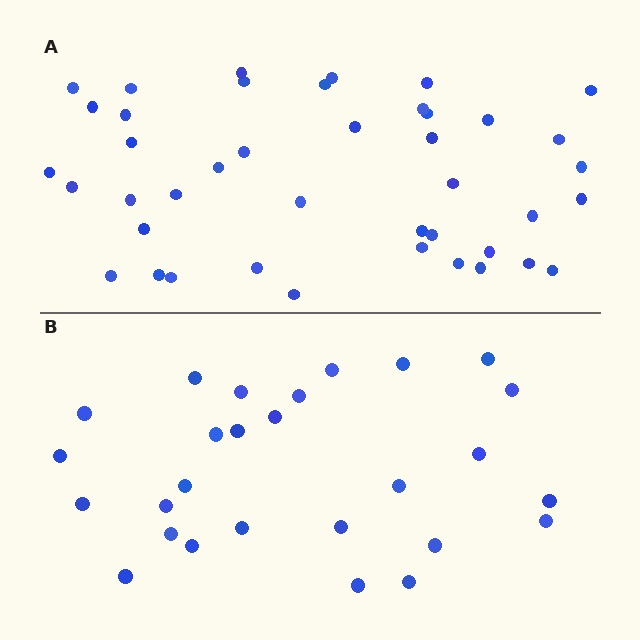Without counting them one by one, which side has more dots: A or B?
Region A (the top region) has more dots.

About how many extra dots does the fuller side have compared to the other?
Region A has approximately 15 more dots than region B.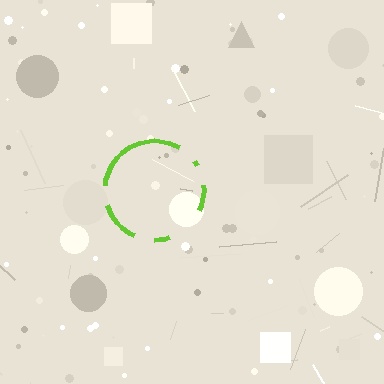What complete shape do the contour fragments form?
The contour fragments form a circle.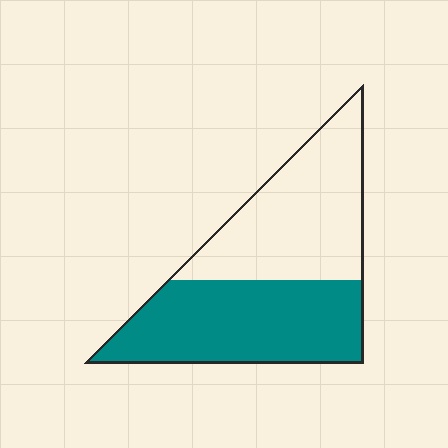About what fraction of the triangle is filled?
About one half (1/2).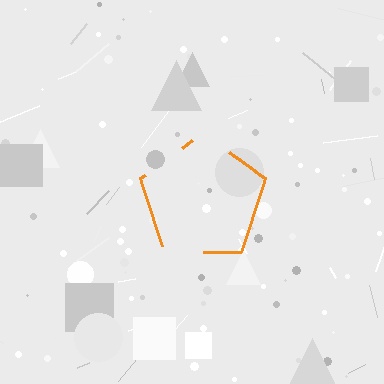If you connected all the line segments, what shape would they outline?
They would outline a pentagon.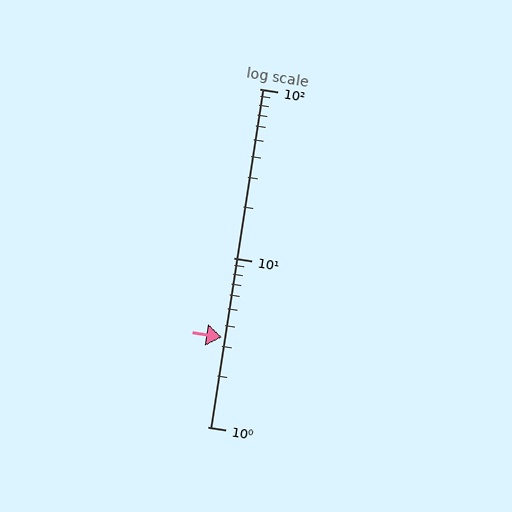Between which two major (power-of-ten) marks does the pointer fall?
The pointer is between 1 and 10.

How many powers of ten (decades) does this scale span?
The scale spans 2 decades, from 1 to 100.